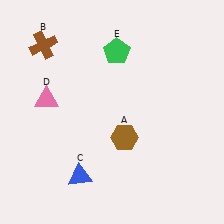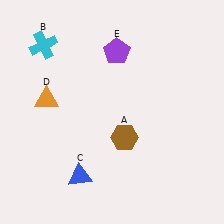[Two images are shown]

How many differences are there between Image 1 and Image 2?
There are 3 differences between the two images.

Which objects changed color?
B changed from brown to cyan. D changed from pink to orange. E changed from green to purple.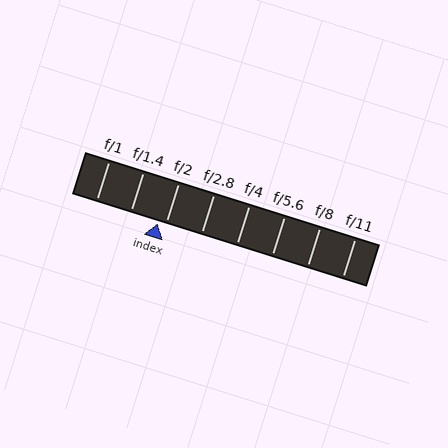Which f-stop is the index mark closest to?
The index mark is closest to f/2.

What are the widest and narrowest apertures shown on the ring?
The widest aperture shown is f/1 and the narrowest is f/11.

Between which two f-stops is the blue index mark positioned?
The index mark is between f/1.4 and f/2.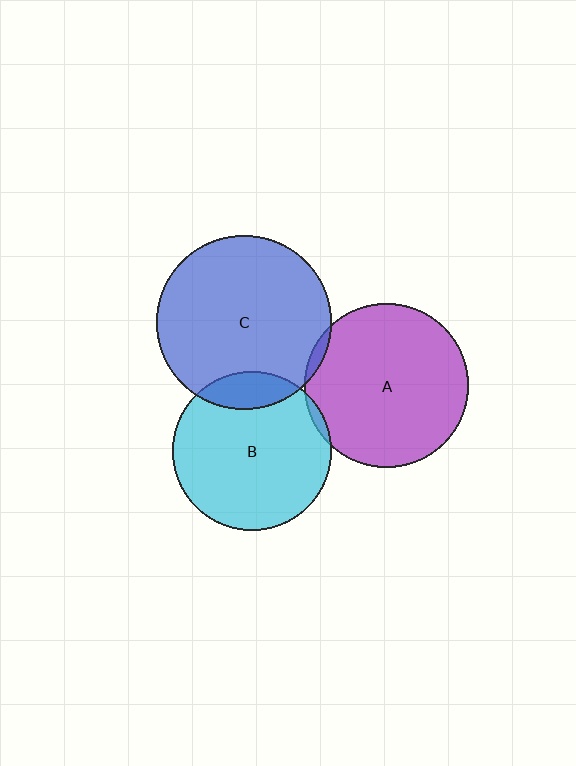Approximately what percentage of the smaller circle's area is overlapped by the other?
Approximately 15%.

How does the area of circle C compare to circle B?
Approximately 1.2 times.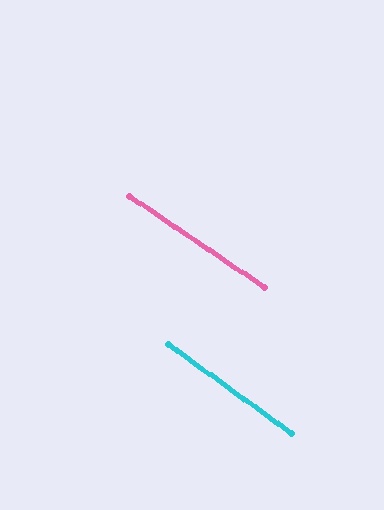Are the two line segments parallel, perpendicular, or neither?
Parallel — their directions differ by only 1.5°.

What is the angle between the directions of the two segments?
Approximately 1 degree.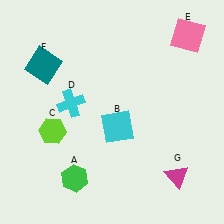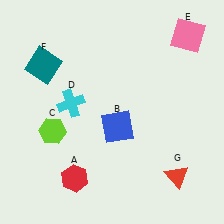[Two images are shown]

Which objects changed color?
A changed from green to red. B changed from cyan to blue. G changed from magenta to red.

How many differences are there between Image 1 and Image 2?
There are 3 differences between the two images.